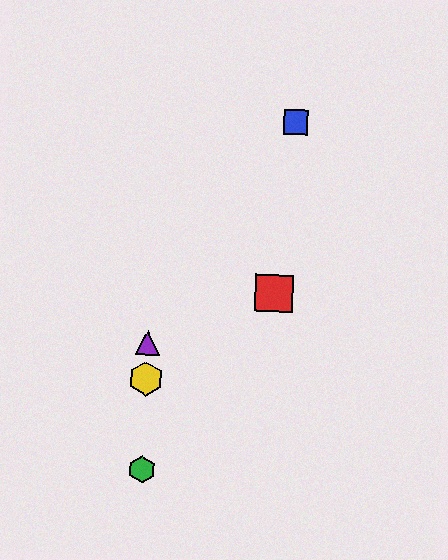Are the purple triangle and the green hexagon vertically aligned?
Yes, both are at x≈148.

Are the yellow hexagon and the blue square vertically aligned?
No, the yellow hexagon is at x≈146 and the blue square is at x≈296.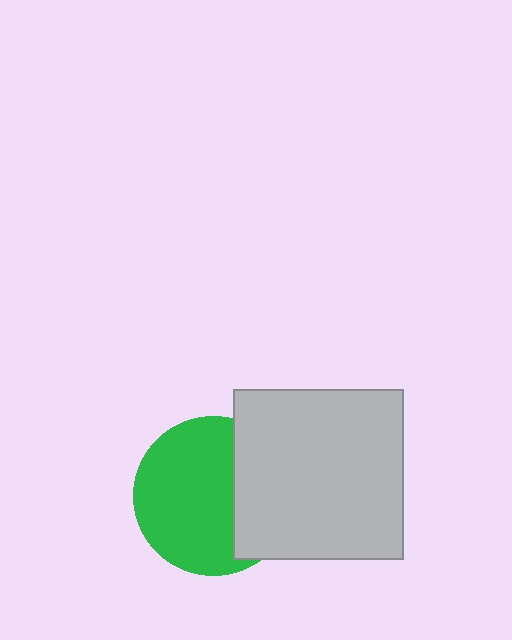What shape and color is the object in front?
The object in front is a light gray square.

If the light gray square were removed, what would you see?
You would see the complete green circle.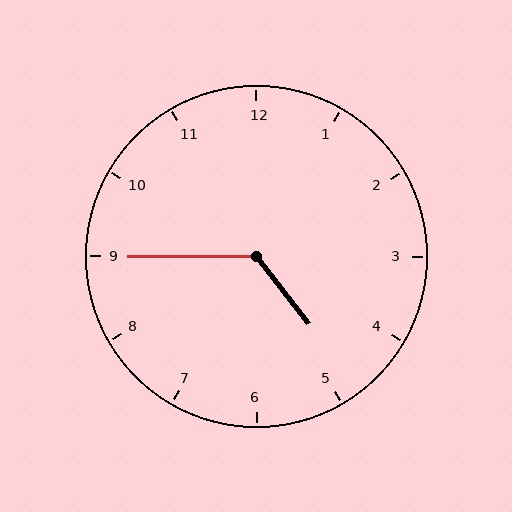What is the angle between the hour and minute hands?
Approximately 128 degrees.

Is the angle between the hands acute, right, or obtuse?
It is obtuse.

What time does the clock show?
4:45.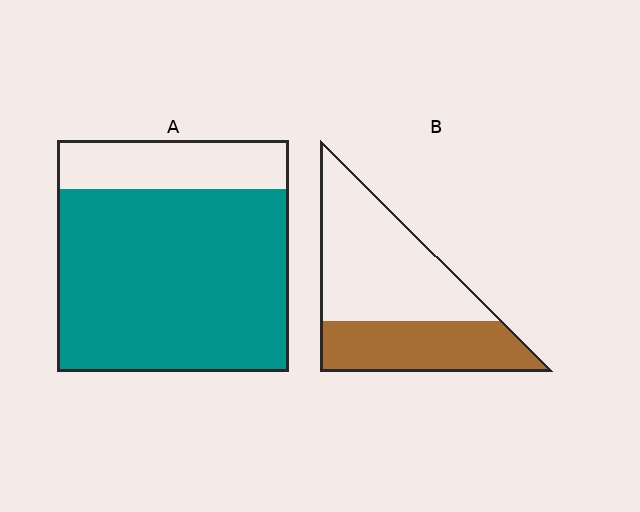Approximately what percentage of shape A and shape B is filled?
A is approximately 80% and B is approximately 40%.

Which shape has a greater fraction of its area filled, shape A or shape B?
Shape A.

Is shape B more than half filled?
No.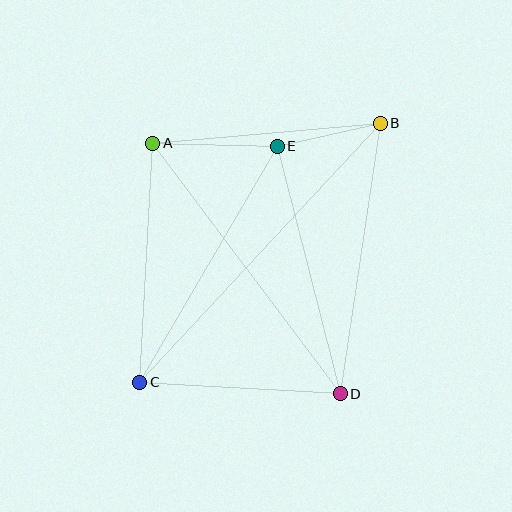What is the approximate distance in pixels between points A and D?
The distance between A and D is approximately 313 pixels.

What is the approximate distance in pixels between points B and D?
The distance between B and D is approximately 273 pixels.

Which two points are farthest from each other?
Points B and C are farthest from each other.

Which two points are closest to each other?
Points B and E are closest to each other.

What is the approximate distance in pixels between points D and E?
The distance between D and E is approximately 255 pixels.